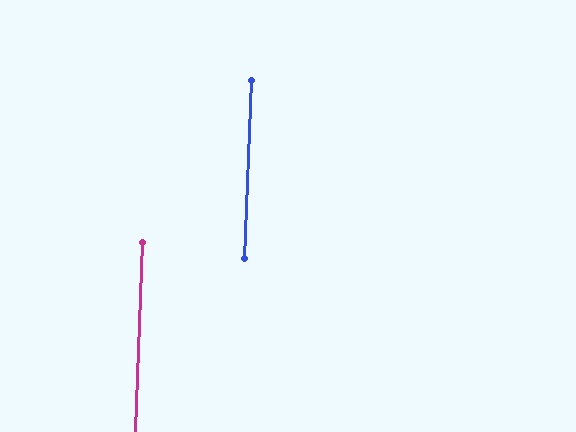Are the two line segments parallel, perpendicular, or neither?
Parallel — their directions differ by only 0.2°.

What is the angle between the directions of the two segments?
Approximately 0 degrees.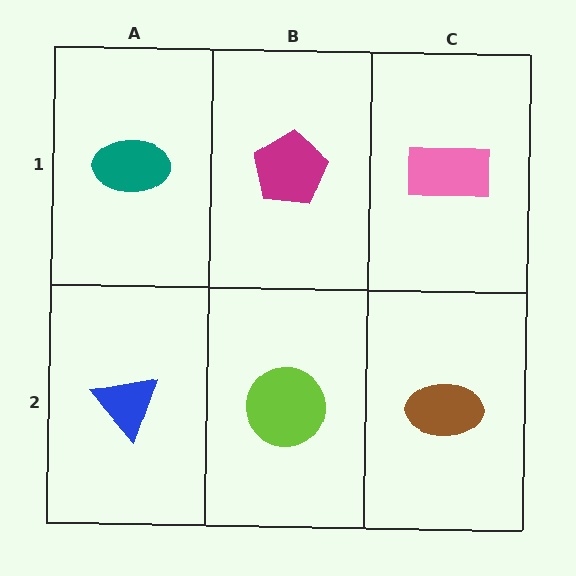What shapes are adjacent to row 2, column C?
A pink rectangle (row 1, column C), a lime circle (row 2, column B).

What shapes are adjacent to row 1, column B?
A lime circle (row 2, column B), a teal ellipse (row 1, column A), a pink rectangle (row 1, column C).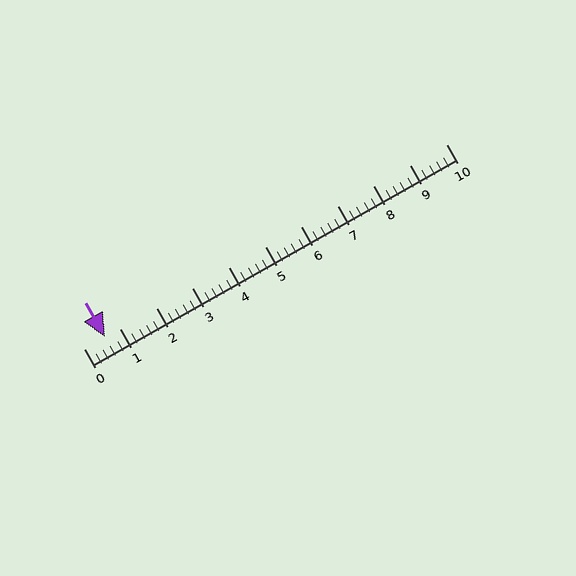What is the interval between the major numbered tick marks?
The major tick marks are spaced 1 units apart.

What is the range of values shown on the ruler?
The ruler shows values from 0 to 10.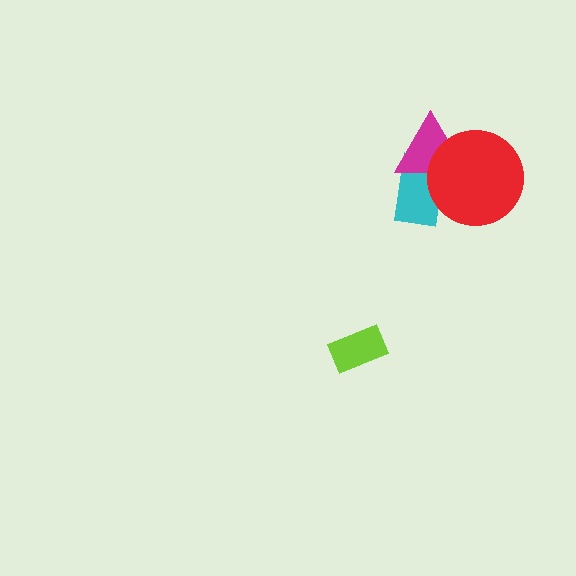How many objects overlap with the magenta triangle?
2 objects overlap with the magenta triangle.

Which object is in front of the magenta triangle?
The red circle is in front of the magenta triangle.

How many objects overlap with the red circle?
2 objects overlap with the red circle.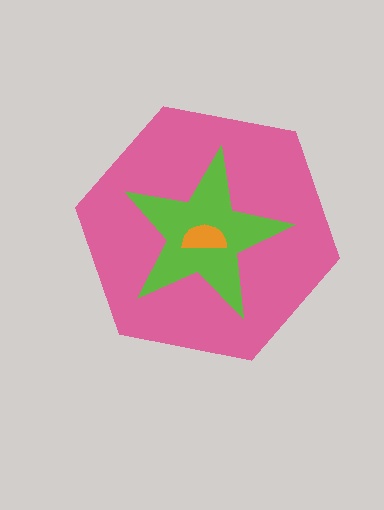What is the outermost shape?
The pink hexagon.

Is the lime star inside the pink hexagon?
Yes.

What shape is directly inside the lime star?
The orange semicircle.